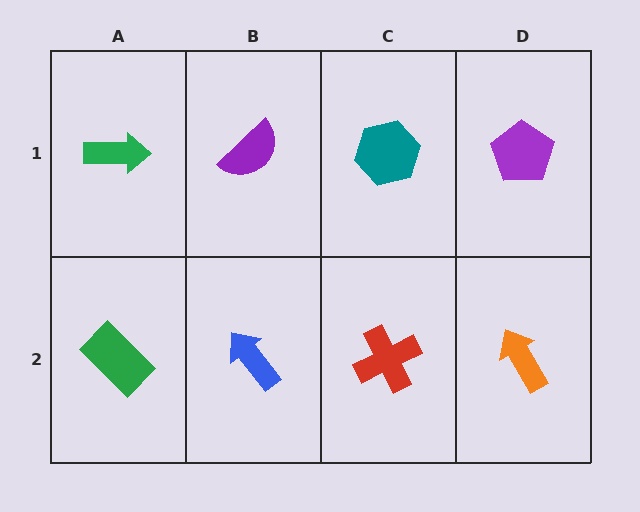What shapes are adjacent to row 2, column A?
A green arrow (row 1, column A), a blue arrow (row 2, column B).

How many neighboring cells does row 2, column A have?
2.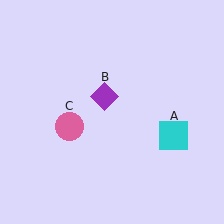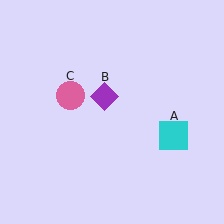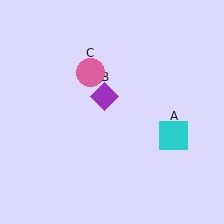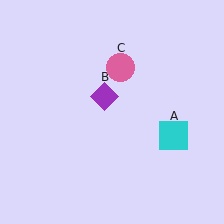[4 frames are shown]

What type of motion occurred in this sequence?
The pink circle (object C) rotated clockwise around the center of the scene.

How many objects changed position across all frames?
1 object changed position: pink circle (object C).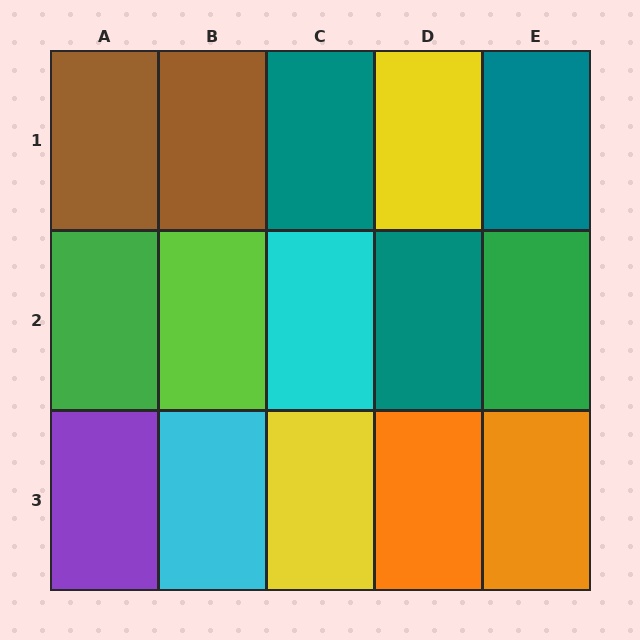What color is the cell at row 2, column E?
Green.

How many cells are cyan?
2 cells are cyan.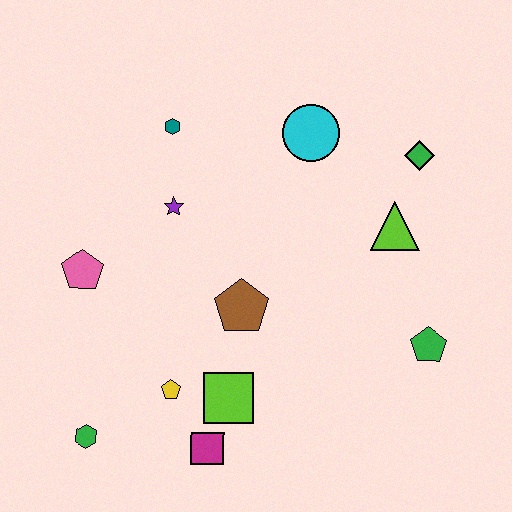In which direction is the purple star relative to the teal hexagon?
The purple star is below the teal hexagon.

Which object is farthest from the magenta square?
The green diamond is farthest from the magenta square.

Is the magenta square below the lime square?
Yes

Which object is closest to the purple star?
The teal hexagon is closest to the purple star.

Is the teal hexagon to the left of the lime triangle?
Yes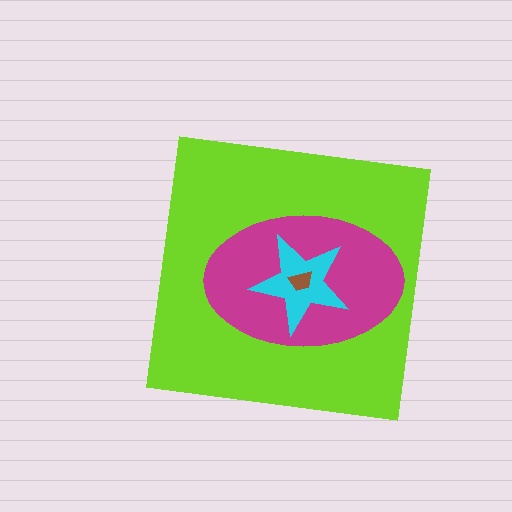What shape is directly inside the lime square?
The magenta ellipse.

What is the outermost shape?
The lime square.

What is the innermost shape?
The brown trapezoid.